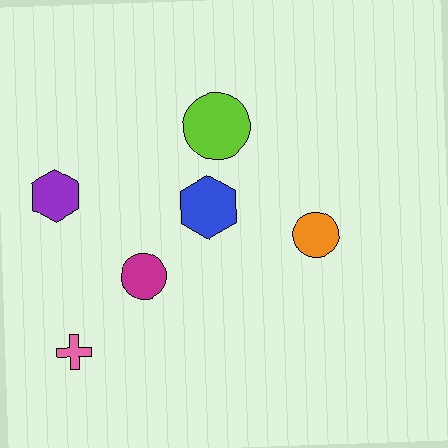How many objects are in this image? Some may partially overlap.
There are 6 objects.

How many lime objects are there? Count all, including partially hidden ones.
There is 1 lime object.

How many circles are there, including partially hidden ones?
There are 3 circles.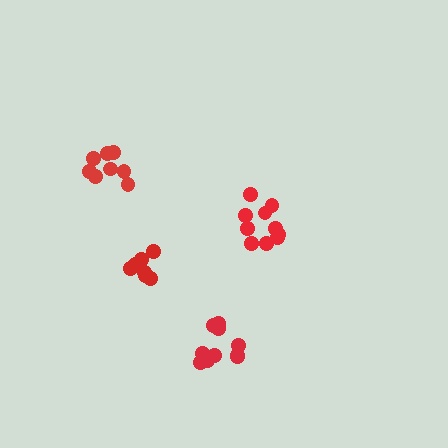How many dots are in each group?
Group 1: 10 dots, Group 2: 8 dots, Group 3: 10 dots, Group 4: 7 dots (35 total).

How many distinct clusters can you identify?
There are 4 distinct clusters.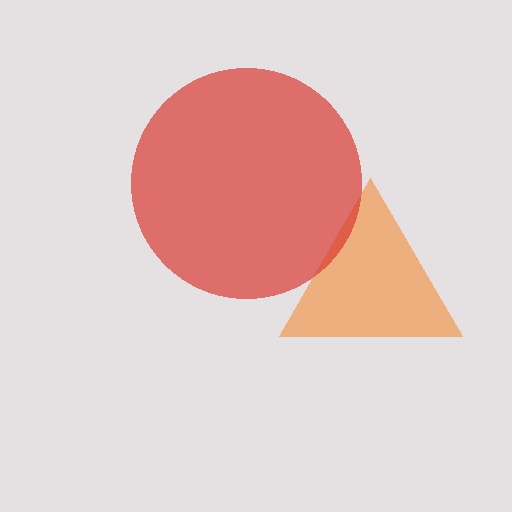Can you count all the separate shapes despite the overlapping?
Yes, there are 2 separate shapes.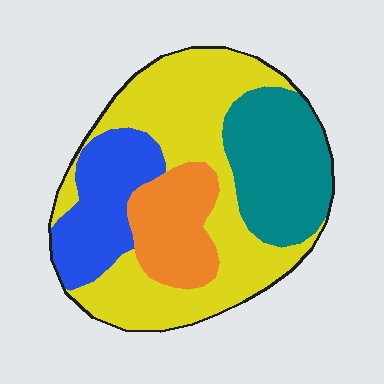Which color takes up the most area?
Yellow, at roughly 45%.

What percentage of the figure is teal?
Teal takes up about one quarter (1/4) of the figure.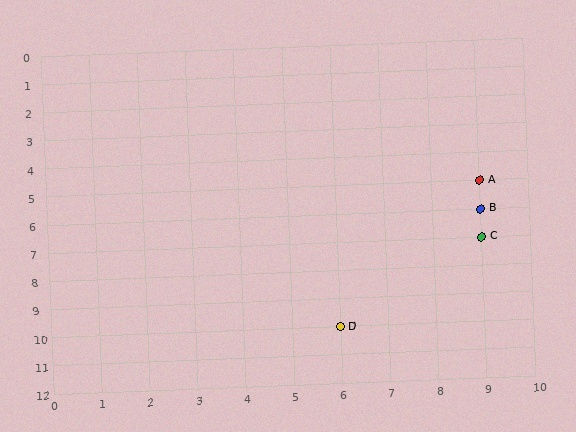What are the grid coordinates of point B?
Point B is at grid coordinates (9, 6).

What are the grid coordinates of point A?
Point A is at grid coordinates (9, 5).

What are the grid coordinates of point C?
Point C is at grid coordinates (9, 7).